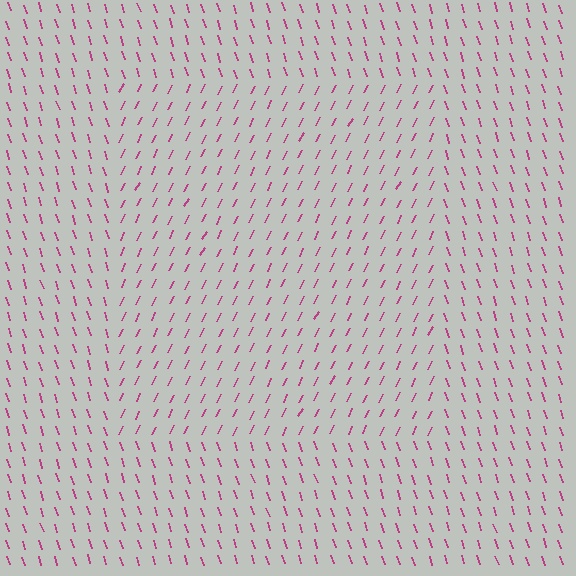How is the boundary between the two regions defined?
The boundary is defined purely by a change in line orientation (approximately 45 degrees difference). All lines are the same color and thickness.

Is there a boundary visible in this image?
Yes, there is a texture boundary formed by a change in line orientation.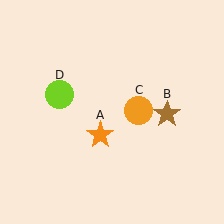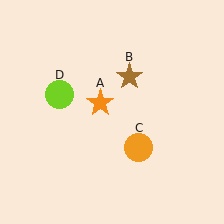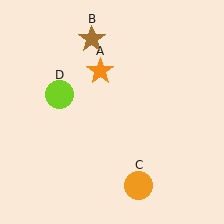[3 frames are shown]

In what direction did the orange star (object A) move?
The orange star (object A) moved up.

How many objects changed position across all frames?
3 objects changed position: orange star (object A), brown star (object B), orange circle (object C).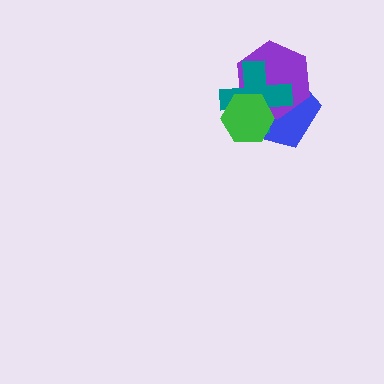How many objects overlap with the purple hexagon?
3 objects overlap with the purple hexagon.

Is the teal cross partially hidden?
Yes, it is partially covered by another shape.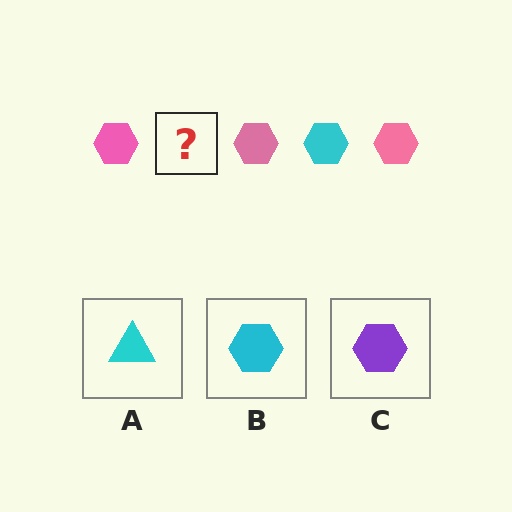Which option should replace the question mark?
Option B.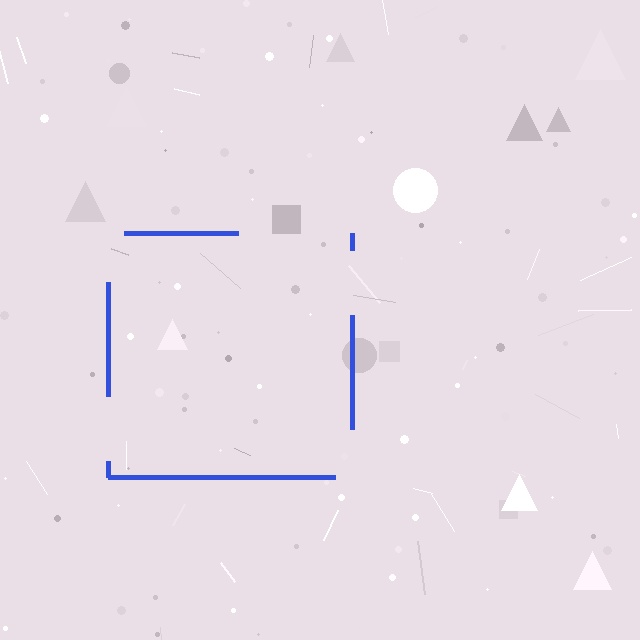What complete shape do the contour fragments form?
The contour fragments form a square.